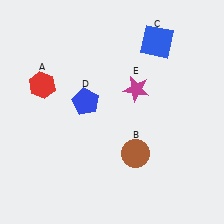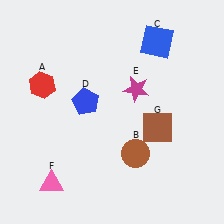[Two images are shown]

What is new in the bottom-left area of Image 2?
A pink triangle (F) was added in the bottom-left area of Image 2.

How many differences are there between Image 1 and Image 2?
There are 2 differences between the two images.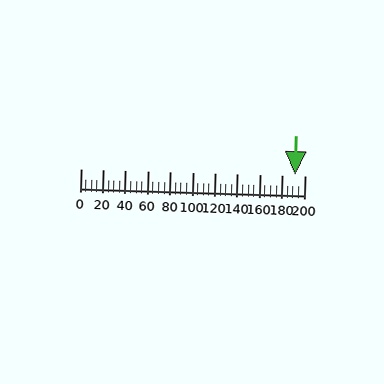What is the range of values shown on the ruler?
The ruler shows values from 0 to 200.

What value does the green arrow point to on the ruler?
The green arrow points to approximately 192.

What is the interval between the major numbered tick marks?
The major tick marks are spaced 20 units apart.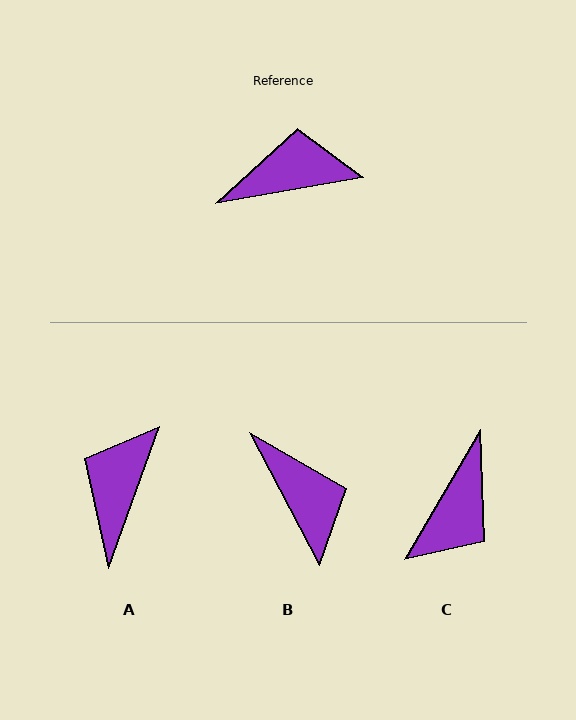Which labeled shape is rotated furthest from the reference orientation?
C, about 131 degrees away.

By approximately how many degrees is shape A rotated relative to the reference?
Approximately 60 degrees counter-clockwise.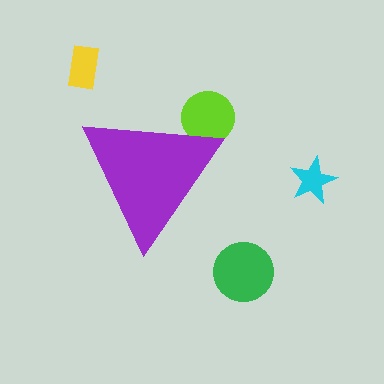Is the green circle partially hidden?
No, the green circle is fully visible.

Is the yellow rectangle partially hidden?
No, the yellow rectangle is fully visible.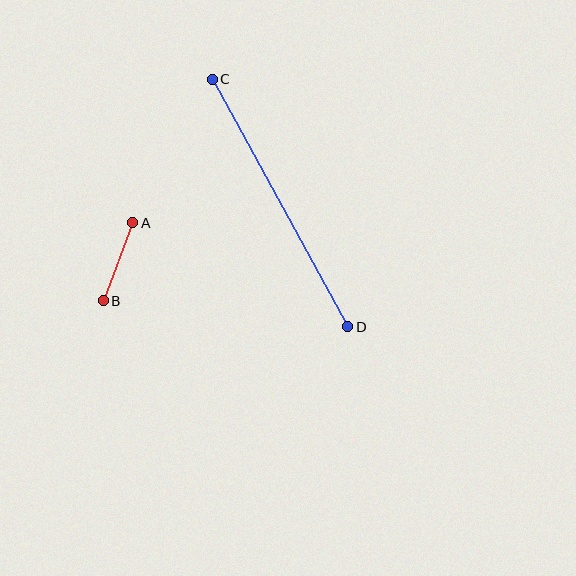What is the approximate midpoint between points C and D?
The midpoint is at approximately (280, 203) pixels.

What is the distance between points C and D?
The distance is approximately 282 pixels.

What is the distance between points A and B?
The distance is approximately 84 pixels.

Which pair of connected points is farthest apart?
Points C and D are farthest apart.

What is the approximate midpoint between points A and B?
The midpoint is at approximately (118, 262) pixels.